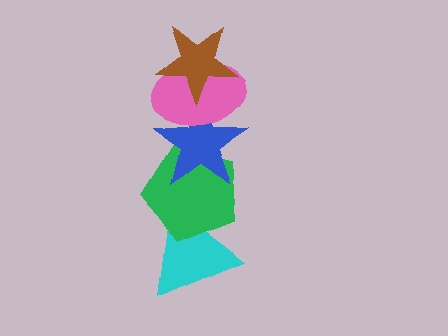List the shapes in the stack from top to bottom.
From top to bottom: the brown star, the pink ellipse, the blue star, the green pentagon, the cyan triangle.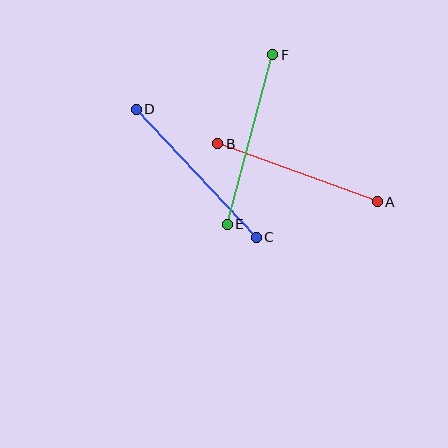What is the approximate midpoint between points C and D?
The midpoint is at approximately (196, 173) pixels.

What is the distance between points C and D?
The distance is approximately 175 pixels.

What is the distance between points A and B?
The distance is approximately 170 pixels.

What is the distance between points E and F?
The distance is approximately 176 pixels.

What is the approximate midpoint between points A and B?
The midpoint is at approximately (297, 173) pixels.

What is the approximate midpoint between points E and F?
The midpoint is at approximately (250, 139) pixels.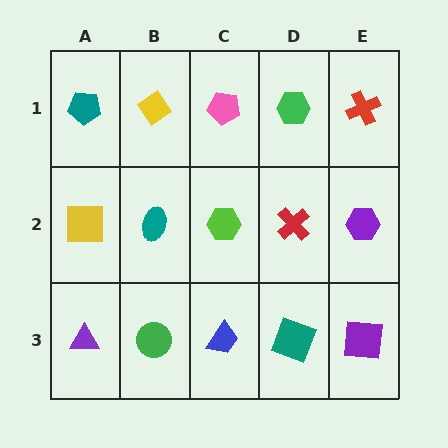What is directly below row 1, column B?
A teal ellipse.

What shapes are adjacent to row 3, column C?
A lime hexagon (row 2, column C), a green circle (row 3, column B), a teal square (row 3, column D).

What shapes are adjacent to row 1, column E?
A purple hexagon (row 2, column E), a green hexagon (row 1, column D).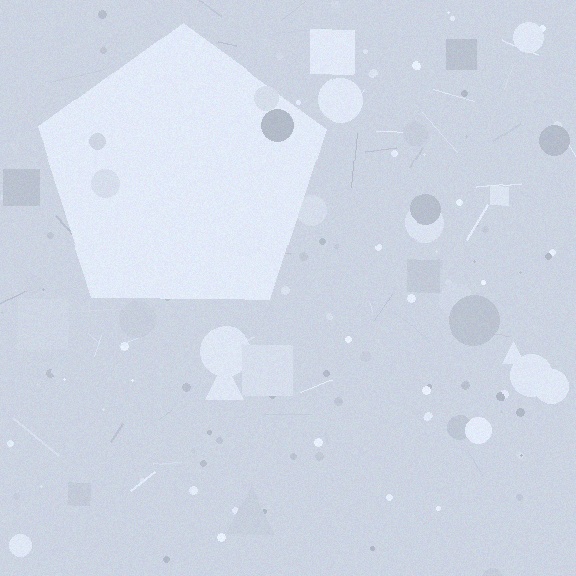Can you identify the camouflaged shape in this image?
The camouflaged shape is a pentagon.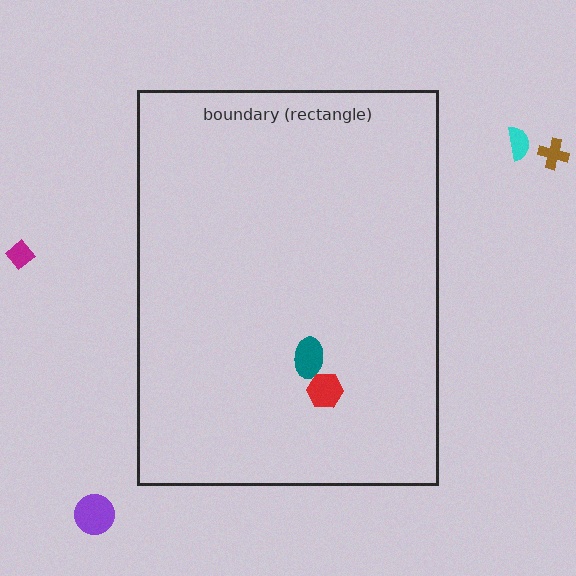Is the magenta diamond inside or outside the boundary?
Outside.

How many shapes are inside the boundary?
2 inside, 4 outside.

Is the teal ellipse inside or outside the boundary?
Inside.